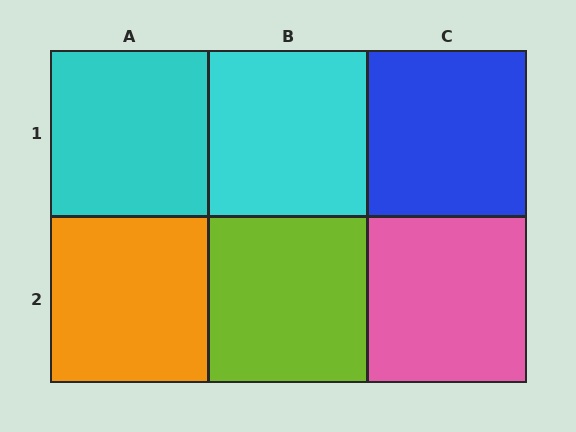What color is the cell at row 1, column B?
Cyan.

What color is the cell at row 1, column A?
Cyan.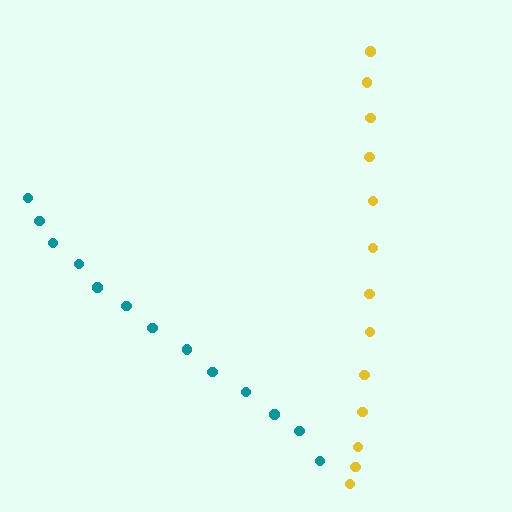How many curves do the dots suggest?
There are 2 distinct paths.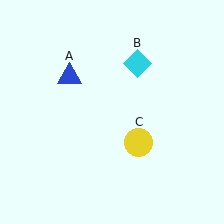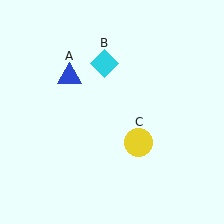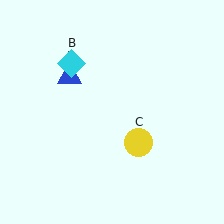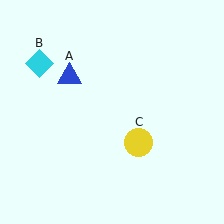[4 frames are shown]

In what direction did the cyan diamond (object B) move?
The cyan diamond (object B) moved left.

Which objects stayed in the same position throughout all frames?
Blue triangle (object A) and yellow circle (object C) remained stationary.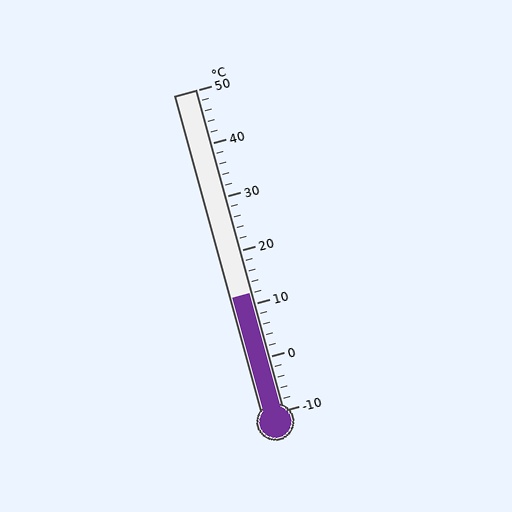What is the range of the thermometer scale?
The thermometer scale ranges from -10°C to 50°C.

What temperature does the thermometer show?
The thermometer shows approximately 12°C.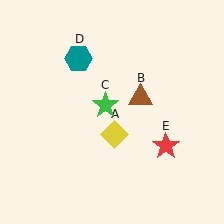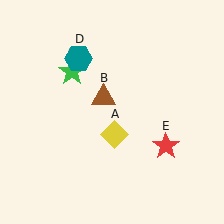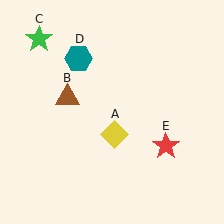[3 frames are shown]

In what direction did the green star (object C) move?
The green star (object C) moved up and to the left.